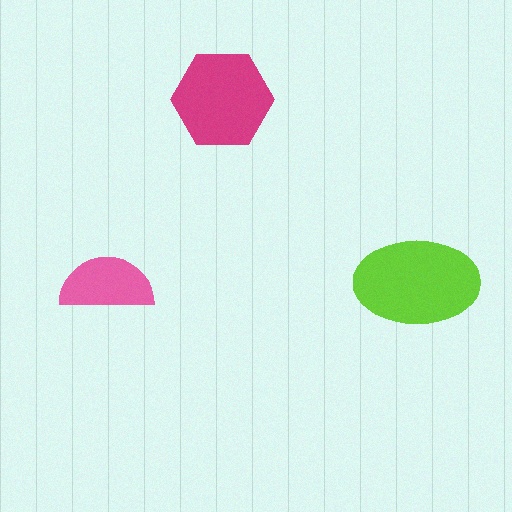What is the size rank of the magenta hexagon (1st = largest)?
2nd.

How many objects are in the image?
There are 3 objects in the image.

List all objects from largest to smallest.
The lime ellipse, the magenta hexagon, the pink semicircle.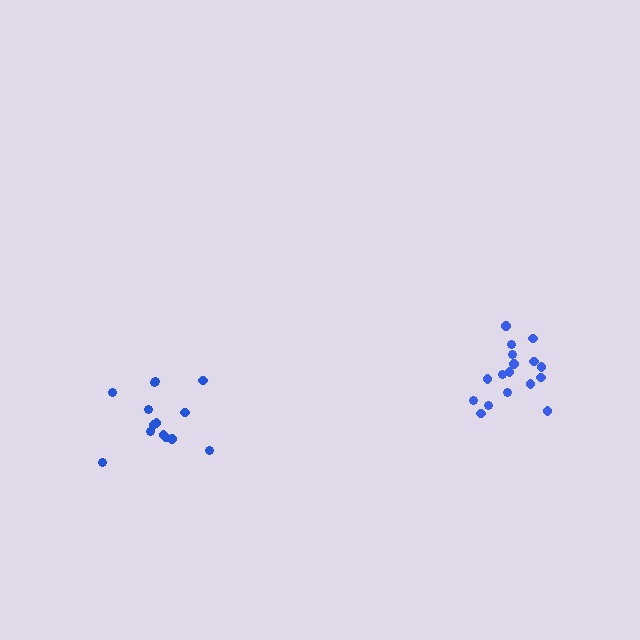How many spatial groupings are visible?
There are 2 spatial groupings.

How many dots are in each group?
Group 1: 14 dots, Group 2: 17 dots (31 total).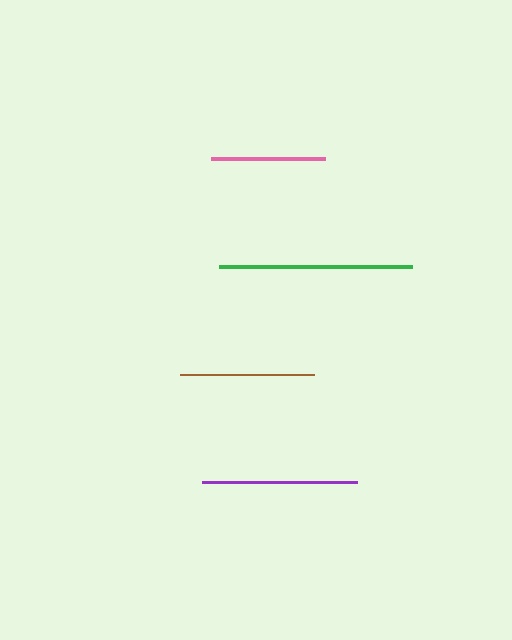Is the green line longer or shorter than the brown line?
The green line is longer than the brown line.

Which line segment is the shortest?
The pink line is the shortest at approximately 115 pixels.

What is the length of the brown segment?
The brown segment is approximately 134 pixels long.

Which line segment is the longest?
The green line is the longest at approximately 193 pixels.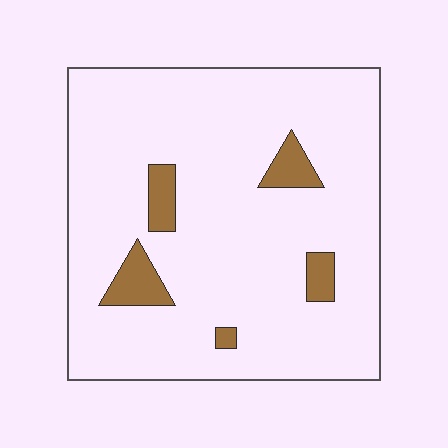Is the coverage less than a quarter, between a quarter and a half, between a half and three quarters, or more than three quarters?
Less than a quarter.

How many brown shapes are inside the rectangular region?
5.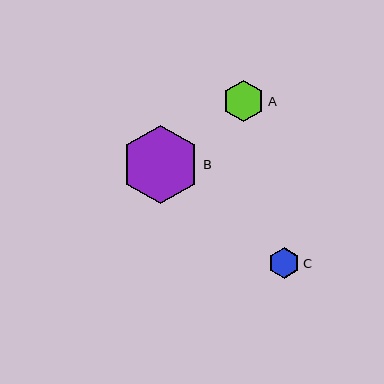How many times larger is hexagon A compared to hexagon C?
Hexagon A is approximately 1.3 times the size of hexagon C.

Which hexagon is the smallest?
Hexagon C is the smallest with a size of approximately 31 pixels.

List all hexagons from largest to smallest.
From largest to smallest: B, A, C.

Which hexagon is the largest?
Hexagon B is the largest with a size of approximately 79 pixels.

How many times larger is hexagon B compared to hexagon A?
Hexagon B is approximately 1.9 times the size of hexagon A.